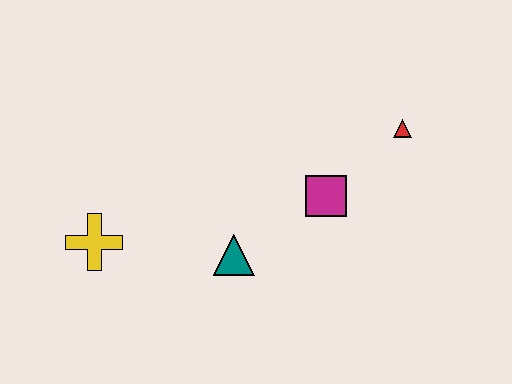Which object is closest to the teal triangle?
The magenta square is closest to the teal triangle.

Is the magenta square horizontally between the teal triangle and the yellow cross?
No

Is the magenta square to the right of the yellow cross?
Yes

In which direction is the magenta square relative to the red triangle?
The magenta square is to the left of the red triangle.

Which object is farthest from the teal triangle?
The red triangle is farthest from the teal triangle.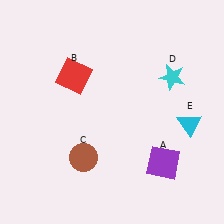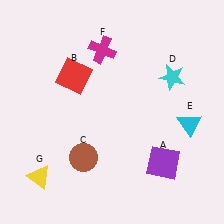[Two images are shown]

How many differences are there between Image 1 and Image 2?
There are 2 differences between the two images.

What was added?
A magenta cross (F), a yellow triangle (G) were added in Image 2.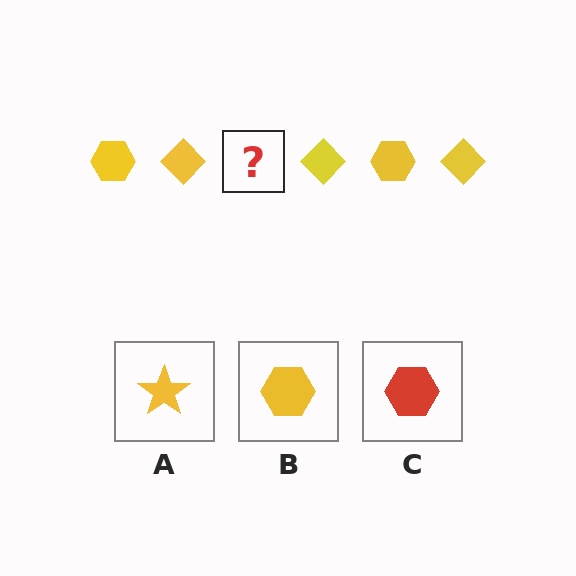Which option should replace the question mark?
Option B.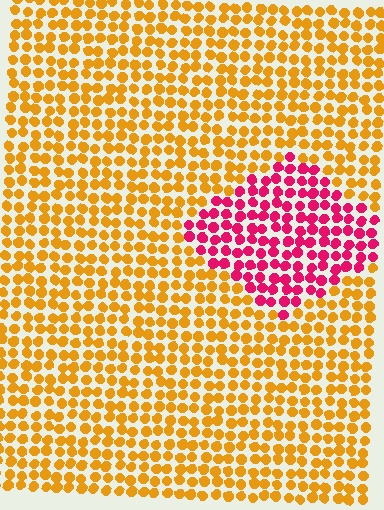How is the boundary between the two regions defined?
The boundary is defined purely by a slight shift in hue (about 64 degrees). Spacing, size, and orientation are identical on both sides.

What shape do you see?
I see a diamond.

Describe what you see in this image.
The image is filled with small orange elements in a uniform arrangement. A diamond-shaped region is visible where the elements are tinted to a slightly different hue, forming a subtle color boundary.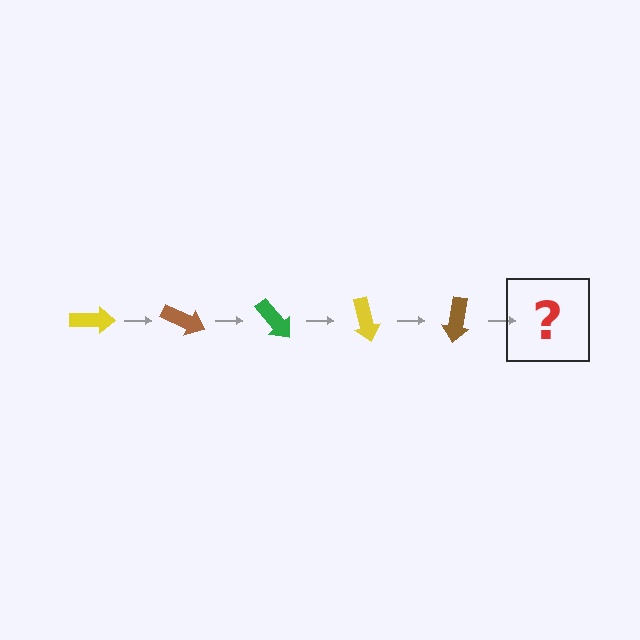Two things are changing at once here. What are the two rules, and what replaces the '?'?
The two rules are that it rotates 25 degrees each step and the color cycles through yellow, brown, and green. The '?' should be a green arrow, rotated 125 degrees from the start.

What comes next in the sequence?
The next element should be a green arrow, rotated 125 degrees from the start.